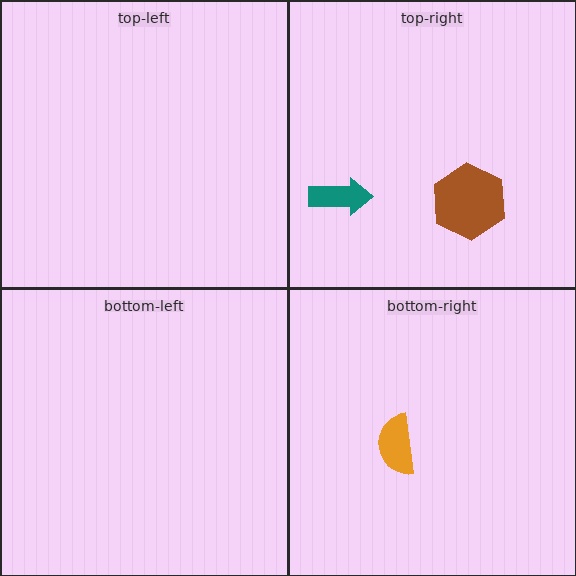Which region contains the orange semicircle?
The bottom-right region.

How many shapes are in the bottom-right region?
1.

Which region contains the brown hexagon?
The top-right region.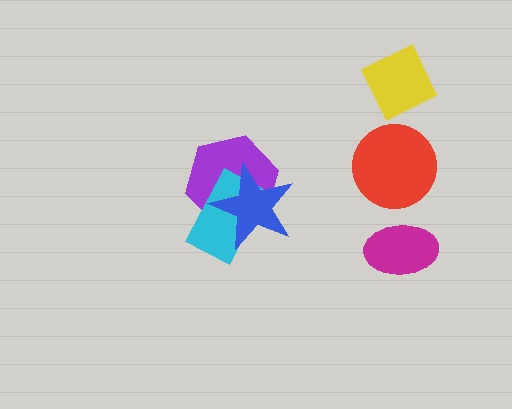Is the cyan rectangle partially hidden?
Yes, it is partially covered by another shape.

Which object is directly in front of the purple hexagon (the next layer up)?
The cyan rectangle is directly in front of the purple hexagon.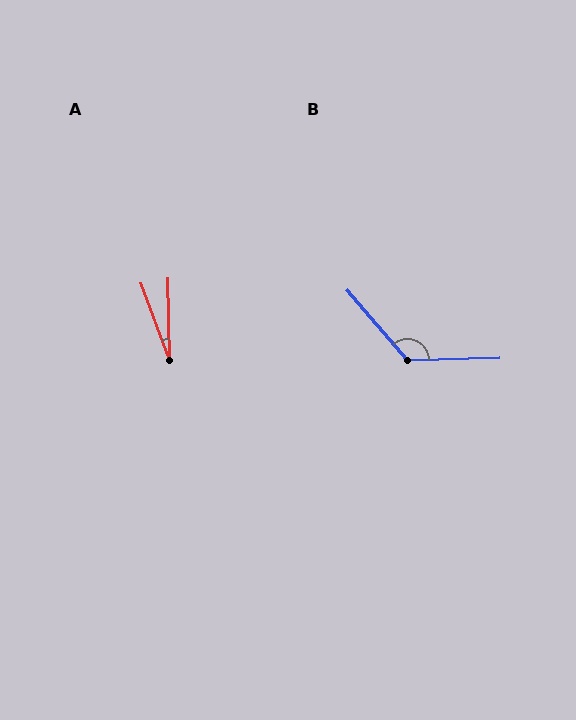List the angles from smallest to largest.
A (19°), B (129°).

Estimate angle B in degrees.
Approximately 129 degrees.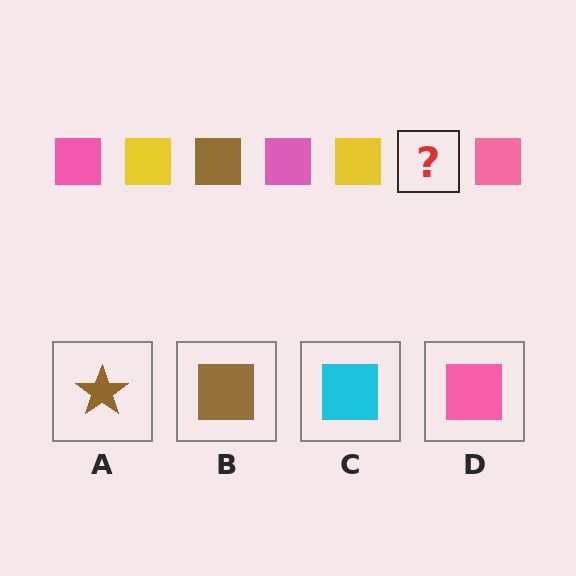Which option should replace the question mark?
Option B.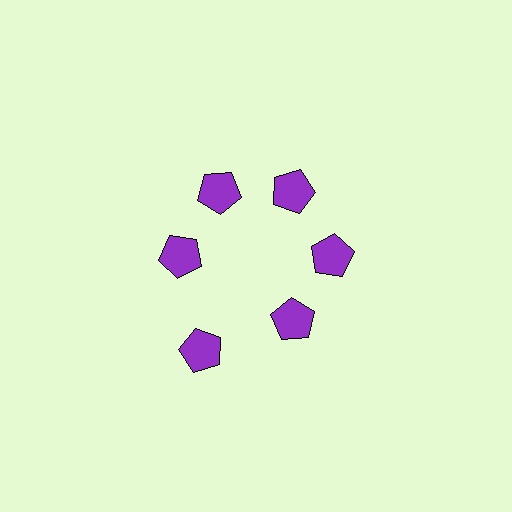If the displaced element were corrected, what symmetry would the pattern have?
It would have 6-fold rotational symmetry — the pattern would map onto itself every 60 degrees.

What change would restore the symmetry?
The symmetry would be restored by moving it inward, back onto the ring so that all 6 pentagons sit at equal angles and equal distance from the center.